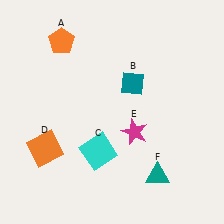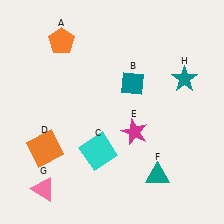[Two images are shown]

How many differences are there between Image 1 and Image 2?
There are 2 differences between the two images.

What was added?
A pink triangle (G), a teal star (H) were added in Image 2.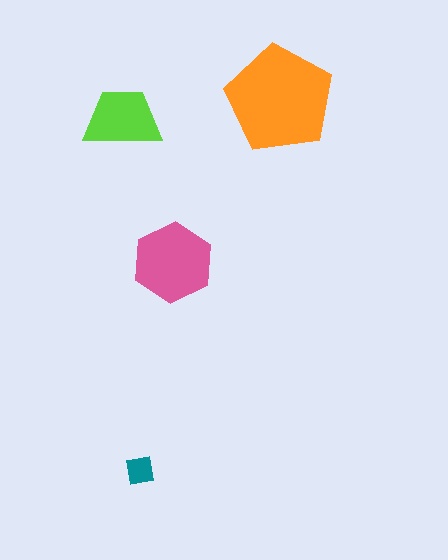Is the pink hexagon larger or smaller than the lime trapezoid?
Larger.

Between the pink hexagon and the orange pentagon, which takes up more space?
The orange pentagon.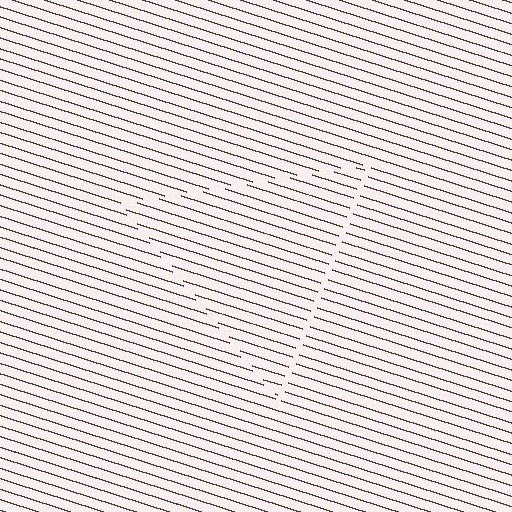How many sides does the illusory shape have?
3 sides — the line-ends trace a triangle.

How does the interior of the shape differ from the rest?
The interior of the shape contains the same grating, shifted by half a period — the contour is defined by the phase discontinuity where line-ends from the inner and outer gratings abut.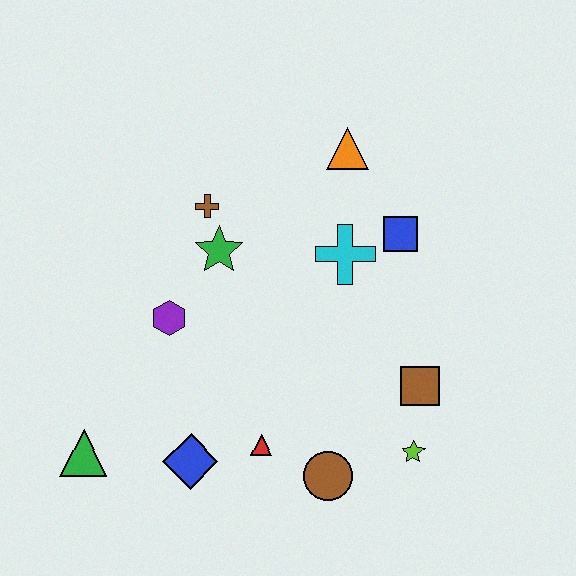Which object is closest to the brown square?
The lime star is closest to the brown square.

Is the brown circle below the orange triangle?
Yes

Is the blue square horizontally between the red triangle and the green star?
No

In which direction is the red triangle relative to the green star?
The red triangle is below the green star.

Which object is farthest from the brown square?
The green triangle is farthest from the brown square.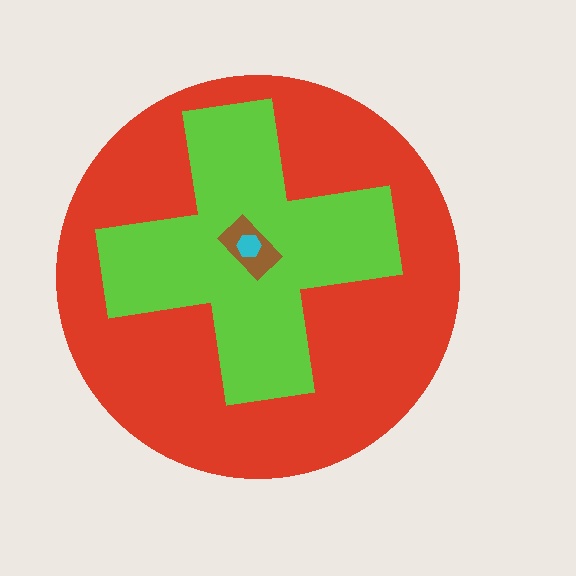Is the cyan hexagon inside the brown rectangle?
Yes.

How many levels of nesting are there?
4.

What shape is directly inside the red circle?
The lime cross.